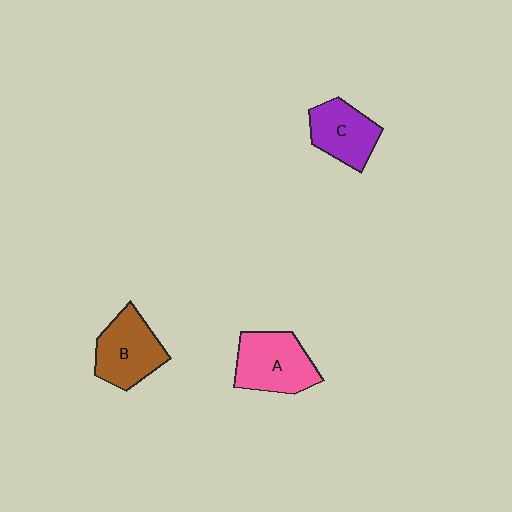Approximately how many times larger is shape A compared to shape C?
Approximately 1.2 times.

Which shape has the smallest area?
Shape C (purple).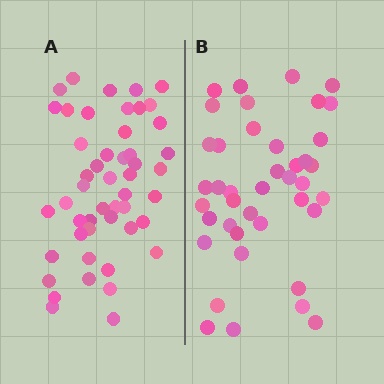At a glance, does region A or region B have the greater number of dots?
Region A (the left region) has more dots.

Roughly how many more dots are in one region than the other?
Region A has roughly 8 or so more dots than region B.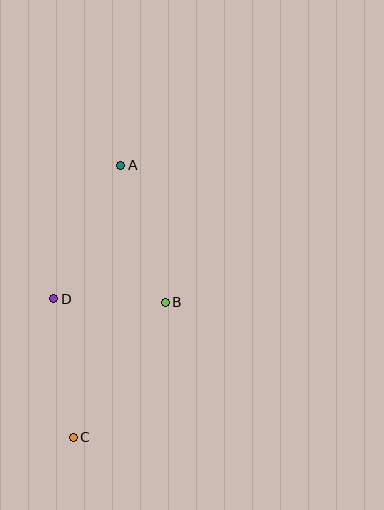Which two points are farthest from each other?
Points A and C are farthest from each other.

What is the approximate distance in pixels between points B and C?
The distance between B and C is approximately 163 pixels.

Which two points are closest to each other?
Points B and D are closest to each other.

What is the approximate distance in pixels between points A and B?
The distance between A and B is approximately 144 pixels.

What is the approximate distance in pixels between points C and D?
The distance between C and D is approximately 140 pixels.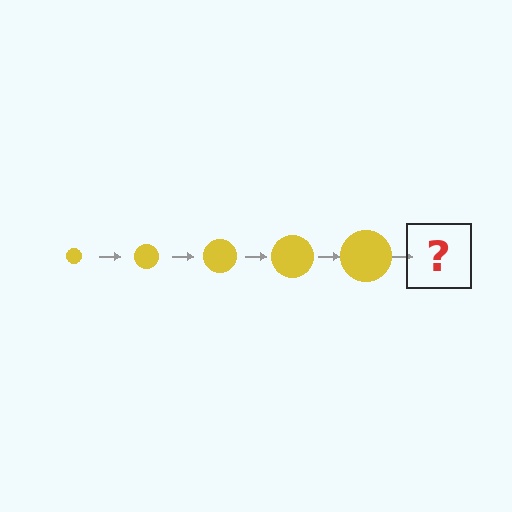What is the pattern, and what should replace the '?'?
The pattern is that the circle gets progressively larger each step. The '?' should be a yellow circle, larger than the previous one.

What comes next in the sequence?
The next element should be a yellow circle, larger than the previous one.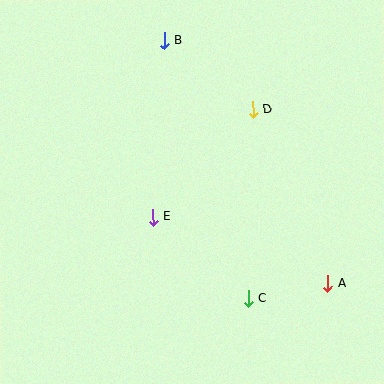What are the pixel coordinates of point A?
Point A is at (327, 283).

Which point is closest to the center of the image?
Point E at (153, 217) is closest to the center.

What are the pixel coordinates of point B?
Point B is at (165, 41).